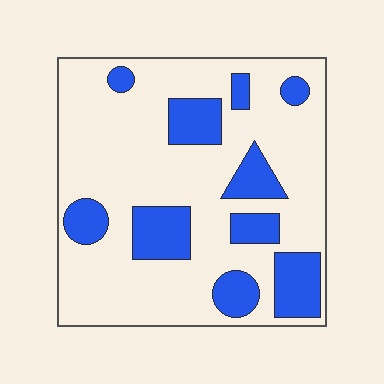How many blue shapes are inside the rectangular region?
10.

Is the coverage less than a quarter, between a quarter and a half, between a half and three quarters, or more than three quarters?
Less than a quarter.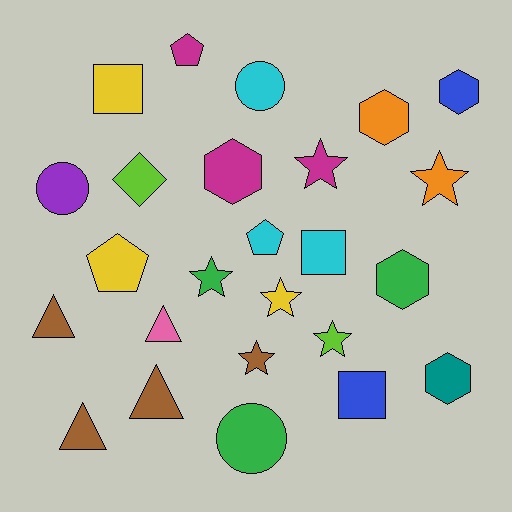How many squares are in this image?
There are 3 squares.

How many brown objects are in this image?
There are 4 brown objects.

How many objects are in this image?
There are 25 objects.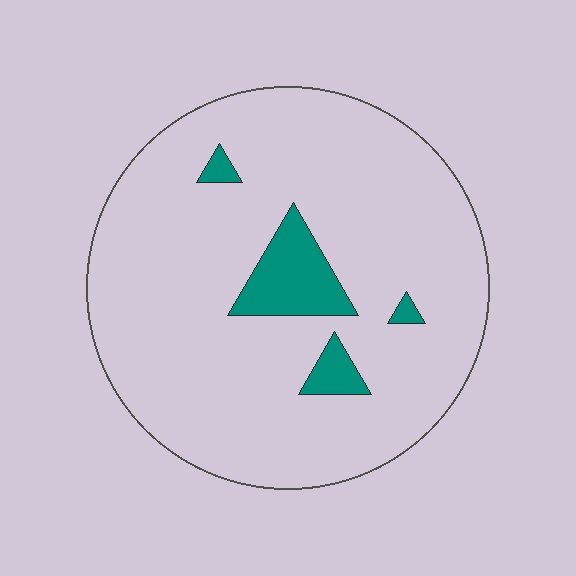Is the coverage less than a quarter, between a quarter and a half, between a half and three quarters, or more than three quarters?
Less than a quarter.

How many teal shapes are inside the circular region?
4.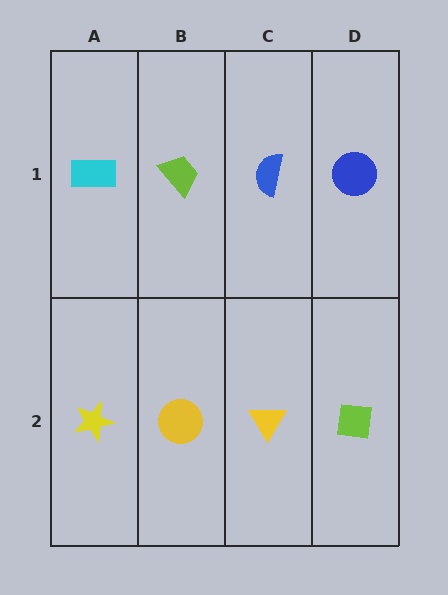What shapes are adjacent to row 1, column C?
A yellow triangle (row 2, column C), a lime trapezoid (row 1, column B), a blue circle (row 1, column D).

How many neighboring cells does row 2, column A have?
2.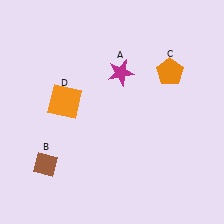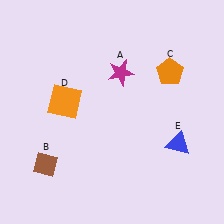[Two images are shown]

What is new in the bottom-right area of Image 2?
A blue triangle (E) was added in the bottom-right area of Image 2.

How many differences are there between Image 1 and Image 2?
There is 1 difference between the two images.